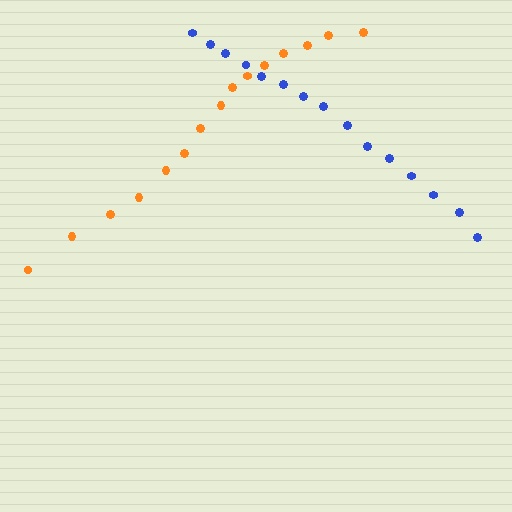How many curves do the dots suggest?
There are 2 distinct paths.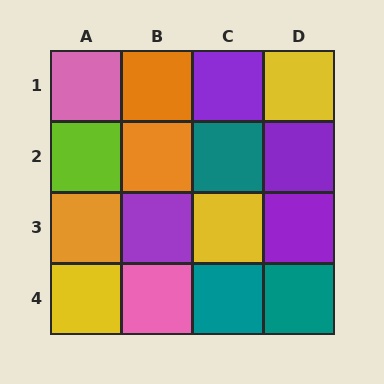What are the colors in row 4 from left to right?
Yellow, pink, teal, teal.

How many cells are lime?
1 cell is lime.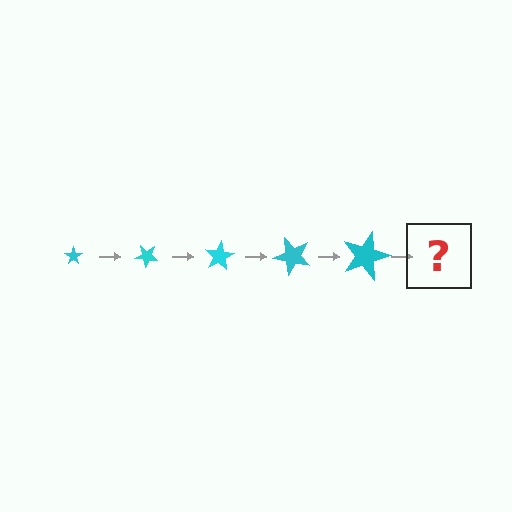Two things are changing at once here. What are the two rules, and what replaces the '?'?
The two rules are that the star grows larger each step and it rotates 40 degrees each step. The '?' should be a star, larger than the previous one and rotated 200 degrees from the start.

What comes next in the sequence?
The next element should be a star, larger than the previous one and rotated 200 degrees from the start.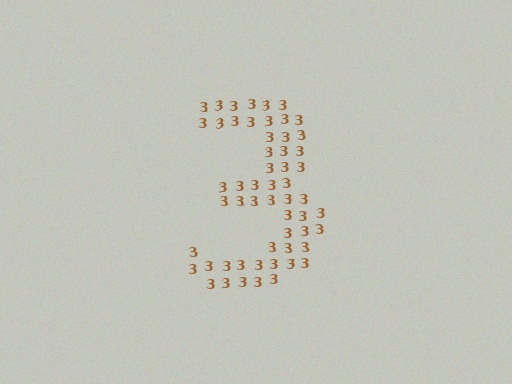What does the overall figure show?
The overall figure shows the digit 3.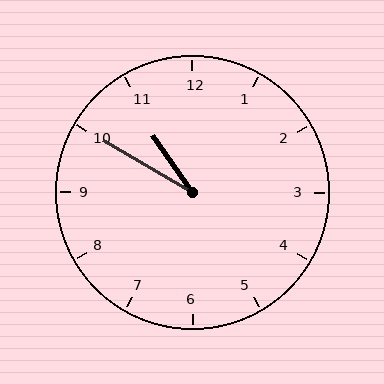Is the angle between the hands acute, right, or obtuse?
It is acute.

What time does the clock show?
10:50.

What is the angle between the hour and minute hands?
Approximately 25 degrees.